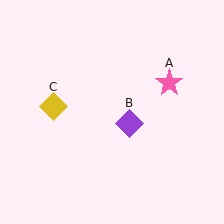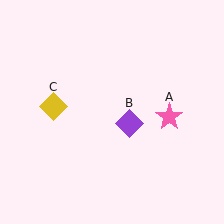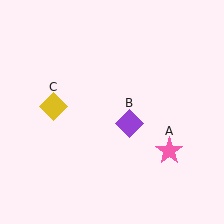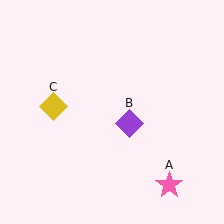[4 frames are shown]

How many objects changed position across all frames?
1 object changed position: pink star (object A).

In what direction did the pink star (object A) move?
The pink star (object A) moved down.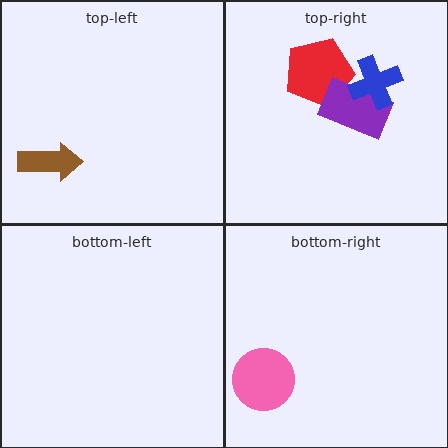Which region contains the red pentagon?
The top-right region.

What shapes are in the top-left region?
The brown arrow.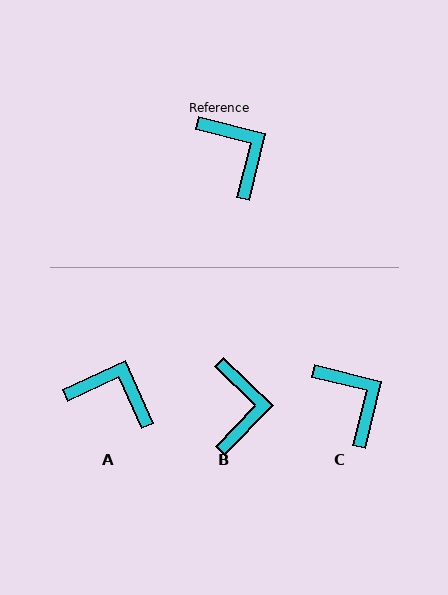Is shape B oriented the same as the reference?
No, it is off by about 30 degrees.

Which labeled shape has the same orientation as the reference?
C.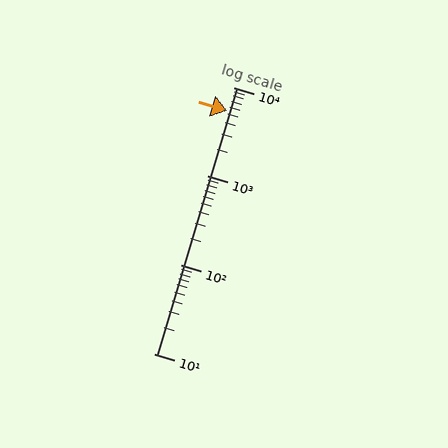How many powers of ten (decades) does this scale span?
The scale spans 3 decades, from 10 to 10000.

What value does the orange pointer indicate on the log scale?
The pointer indicates approximately 5500.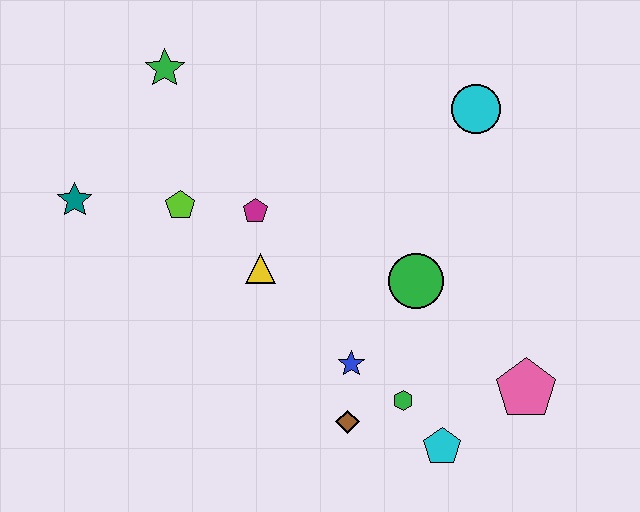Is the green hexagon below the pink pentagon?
Yes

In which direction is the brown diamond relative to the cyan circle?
The brown diamond is below the cyan circle.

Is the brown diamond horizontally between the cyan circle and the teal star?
Yes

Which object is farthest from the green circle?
The teal star is farthest from the green circle.